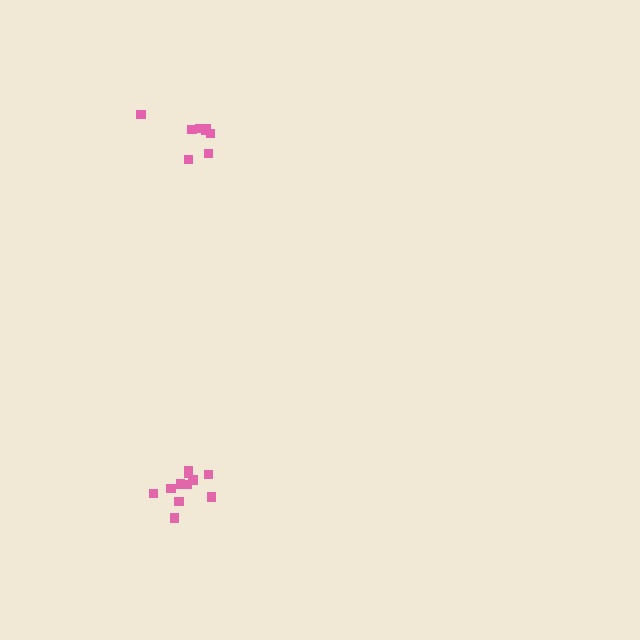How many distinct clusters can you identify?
There are 2 distinct clusters.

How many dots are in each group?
Group 1: 11 dots, Group 2: 8 dots (19 total).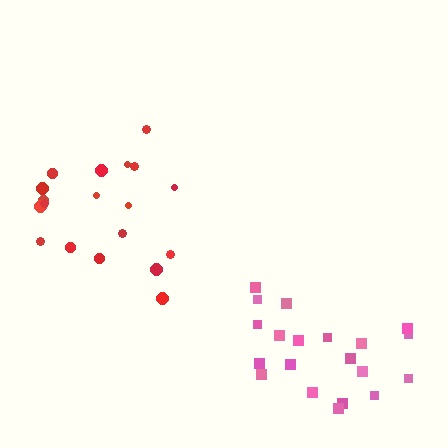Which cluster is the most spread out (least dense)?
Red.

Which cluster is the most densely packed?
Pink.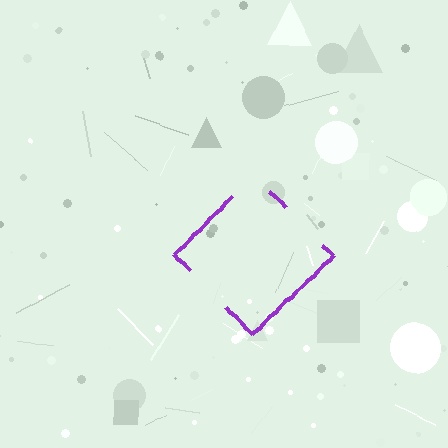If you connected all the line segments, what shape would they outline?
They would outline a diamond.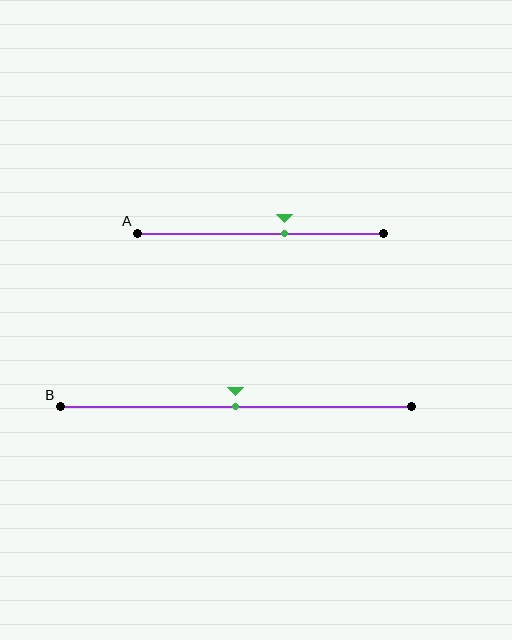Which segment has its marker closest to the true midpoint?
Segment B has its marker closest to the true midpoint.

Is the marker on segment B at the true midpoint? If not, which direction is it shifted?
Yes, the marker on segment B is at the true midpoint.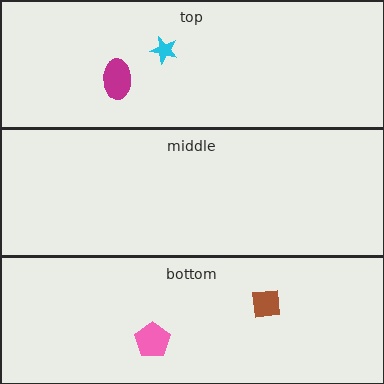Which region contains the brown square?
The bottom region.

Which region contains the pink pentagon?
The bottom region.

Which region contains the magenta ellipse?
The top region.